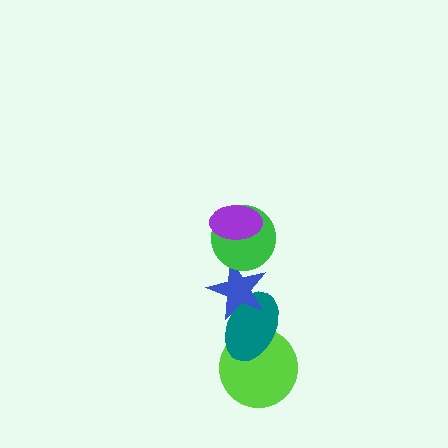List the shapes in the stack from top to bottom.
From top to bottom: the purple ellipse, the green circle, the blue star, the teal ellipse, the lime circle.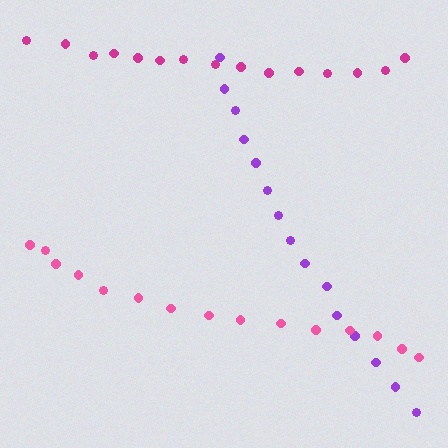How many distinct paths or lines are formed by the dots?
There are 3 distinct paths.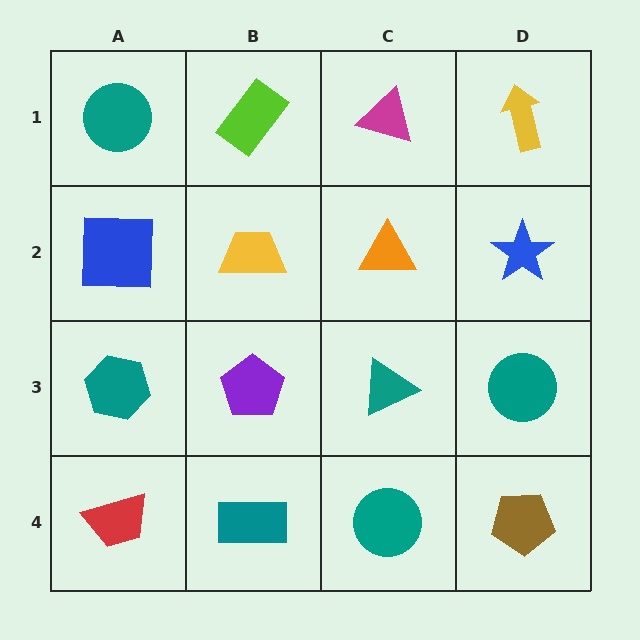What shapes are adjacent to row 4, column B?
A purple pentagon (row 3, column B), a red trapezoid (row 4, column A), a teal circle (row 4, column C).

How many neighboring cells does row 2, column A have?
3.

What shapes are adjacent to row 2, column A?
A teal circle (row 1, column A), a teal hexagon (row 3, column A), a yellow trapezoid (row 2, column B).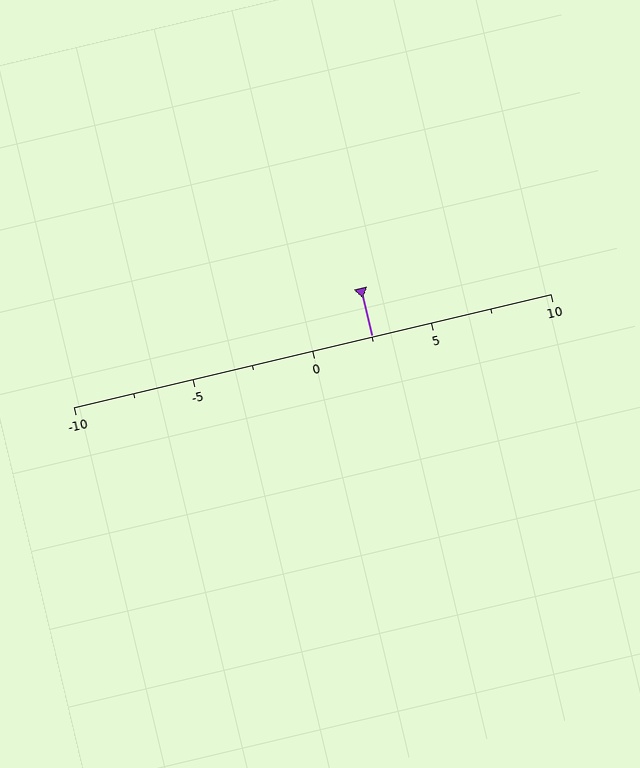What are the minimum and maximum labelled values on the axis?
The axis runs from -10 to 10.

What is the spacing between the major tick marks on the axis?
The major ticks are spaced 5 apart.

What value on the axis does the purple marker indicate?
The marker indicates approximately 2.5.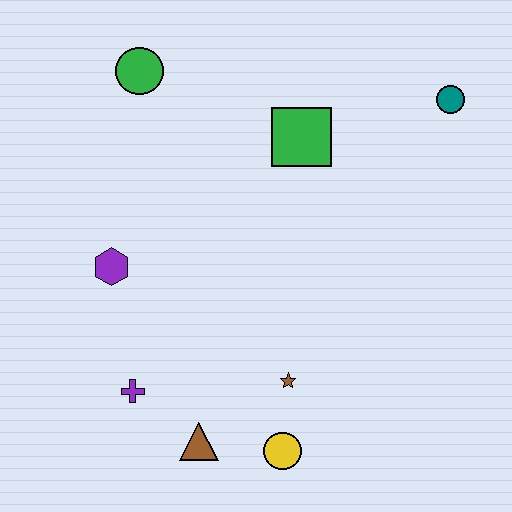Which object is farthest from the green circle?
The yellow circle is farthest from the green circle.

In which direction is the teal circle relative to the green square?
The teal circle is to the right of the green square.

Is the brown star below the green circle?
Yes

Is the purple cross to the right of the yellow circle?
No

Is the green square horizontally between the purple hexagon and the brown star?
No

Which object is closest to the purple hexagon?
The purple cross is closest to the purple hexagon.